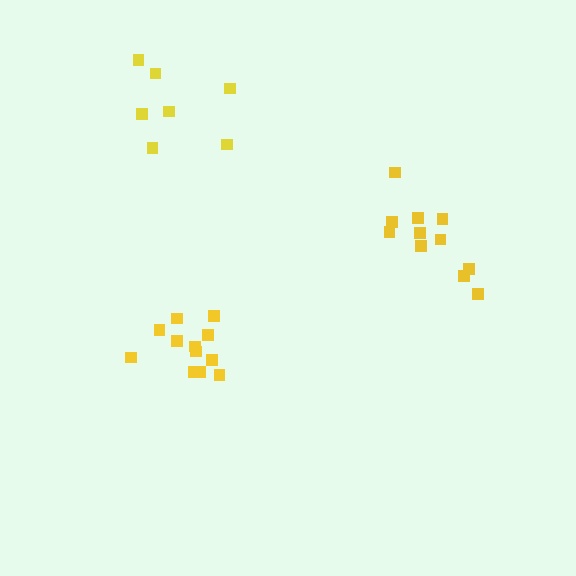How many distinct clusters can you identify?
There are 3 distinct clusters.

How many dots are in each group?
Group 1: 12 dots, Group 2: 11 dots, Group 3: 7 dots (30 total).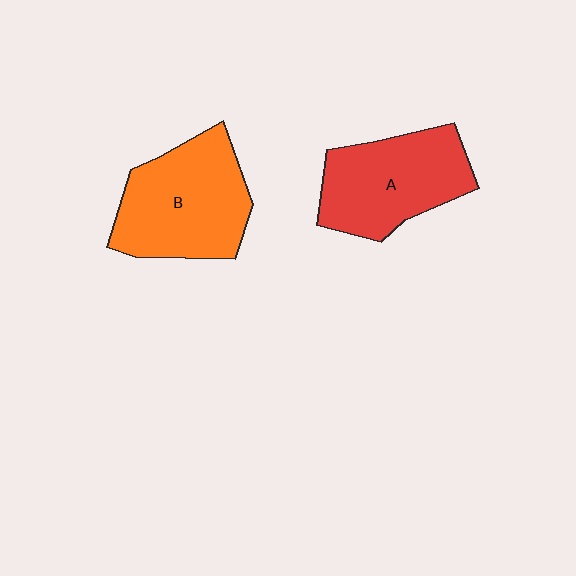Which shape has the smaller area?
Shape A (red).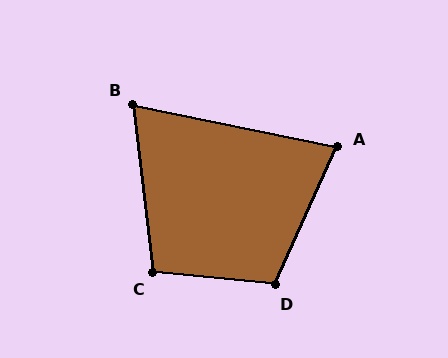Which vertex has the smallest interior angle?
B, at approximately 72 degrees.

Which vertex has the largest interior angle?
D, at approximately 108 degrees.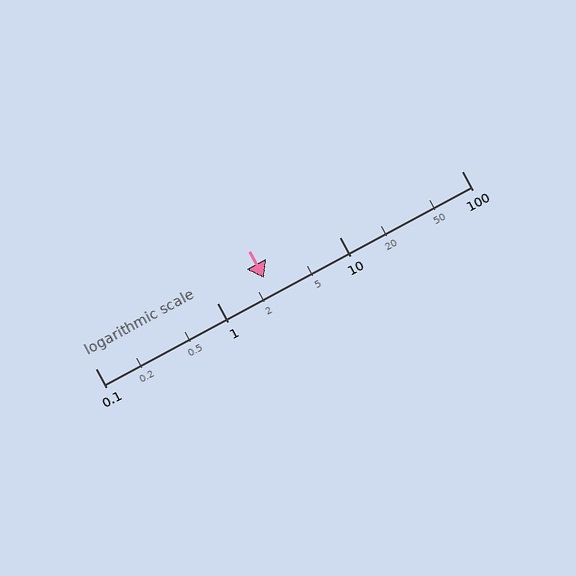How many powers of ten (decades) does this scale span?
The scale spans 3 decades, from 0.1 to 100.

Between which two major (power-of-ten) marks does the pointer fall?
The pointer is between 1 and 10.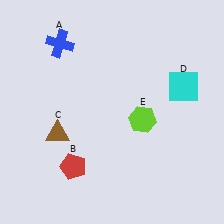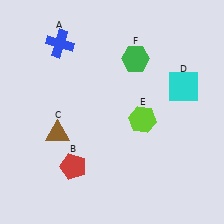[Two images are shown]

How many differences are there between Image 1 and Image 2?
There is 1 difference between the two images.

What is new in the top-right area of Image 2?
A green hexagon (F) was added in the top-right area of Image 2.